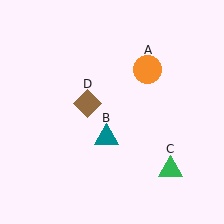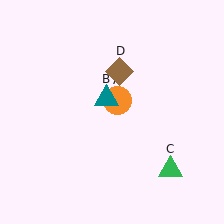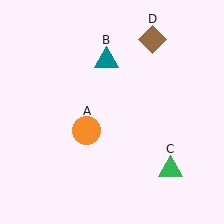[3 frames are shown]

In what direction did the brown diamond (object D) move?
The brown diamond (object D) moved up and to the right.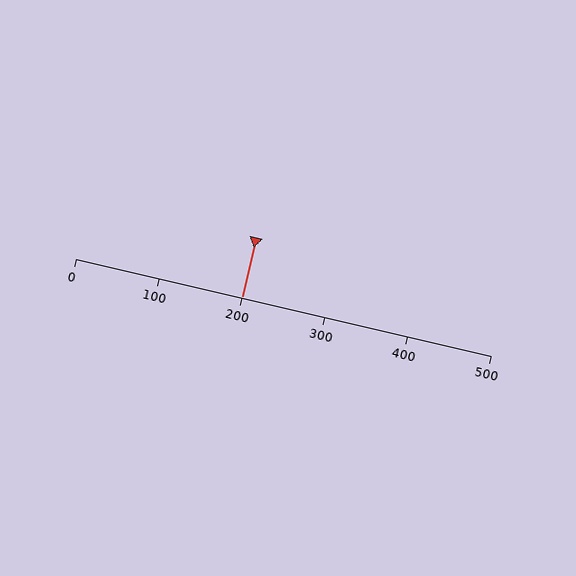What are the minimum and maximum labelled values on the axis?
The axis runs from 0 to 500.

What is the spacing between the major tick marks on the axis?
The major ticks are spaced 100 apart.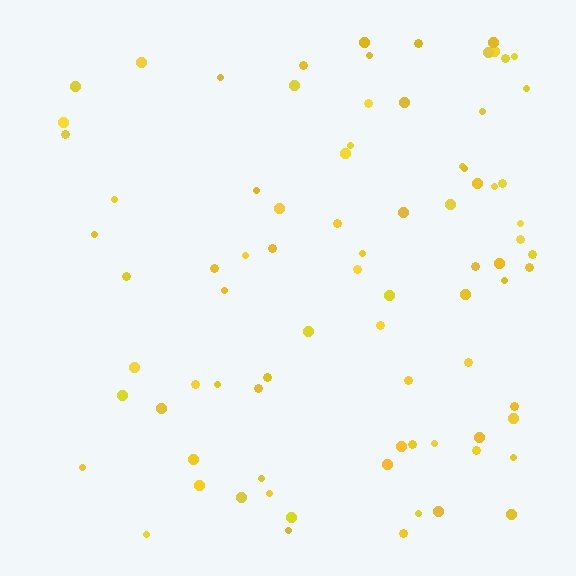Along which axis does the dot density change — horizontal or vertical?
Horizontal.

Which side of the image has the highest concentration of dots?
The right.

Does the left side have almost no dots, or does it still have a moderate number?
Still a moderate number, just noticeably fewer than the right.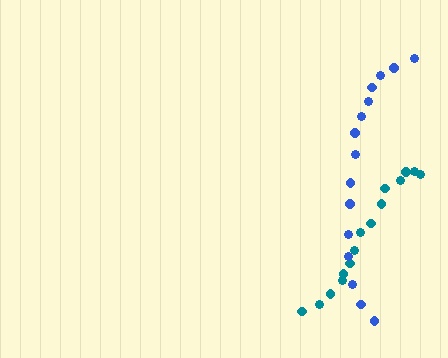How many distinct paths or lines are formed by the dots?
There are 2 distinct paths.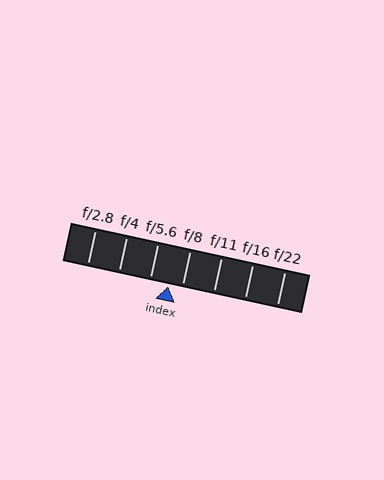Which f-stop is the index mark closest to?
The index mark is closest to f/8.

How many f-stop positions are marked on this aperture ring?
There are 7 f-stop positions marked.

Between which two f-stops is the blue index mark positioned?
The index mark is between f/5.6 and f/8.